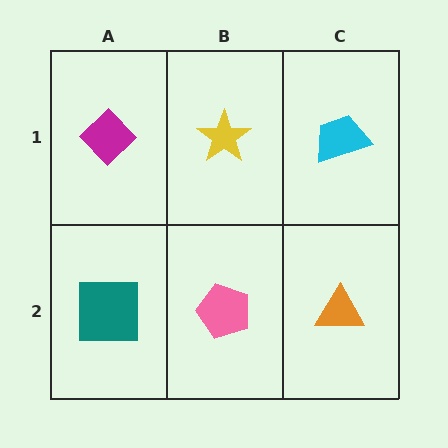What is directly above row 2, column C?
A cyan trapezoid.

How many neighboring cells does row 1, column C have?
2.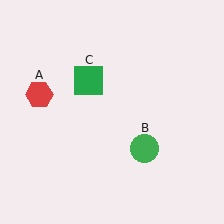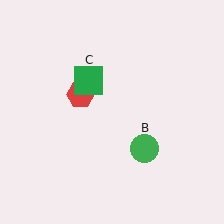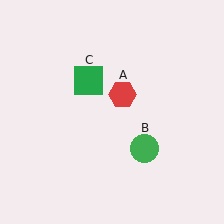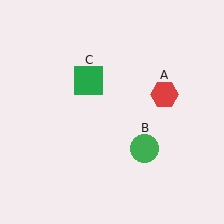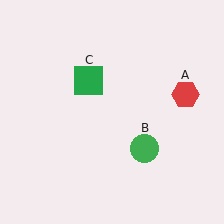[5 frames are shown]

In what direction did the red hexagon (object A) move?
The red hexagon (object A) moved right.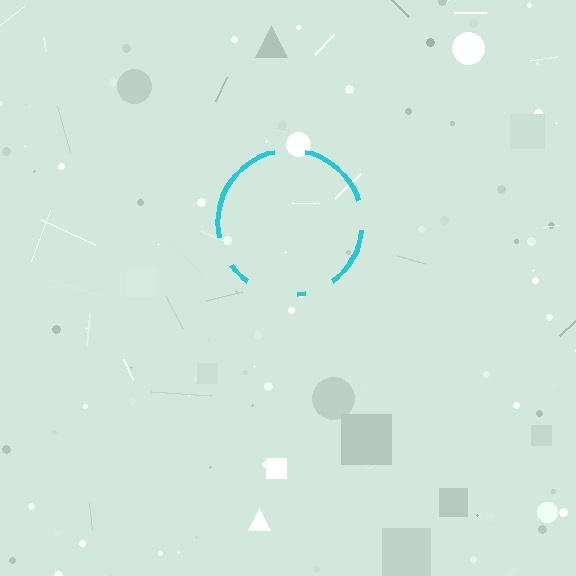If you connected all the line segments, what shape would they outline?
They would outline a circle.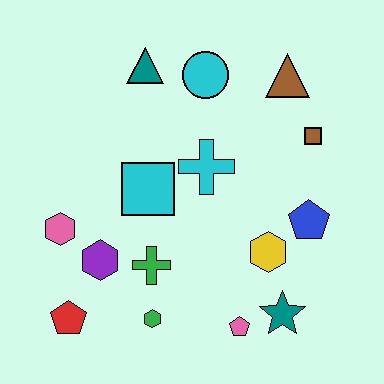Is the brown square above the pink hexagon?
Yes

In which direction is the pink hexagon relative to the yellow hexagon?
The pink hexagon is to the left of the yellow hexagon.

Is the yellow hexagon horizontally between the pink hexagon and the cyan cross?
No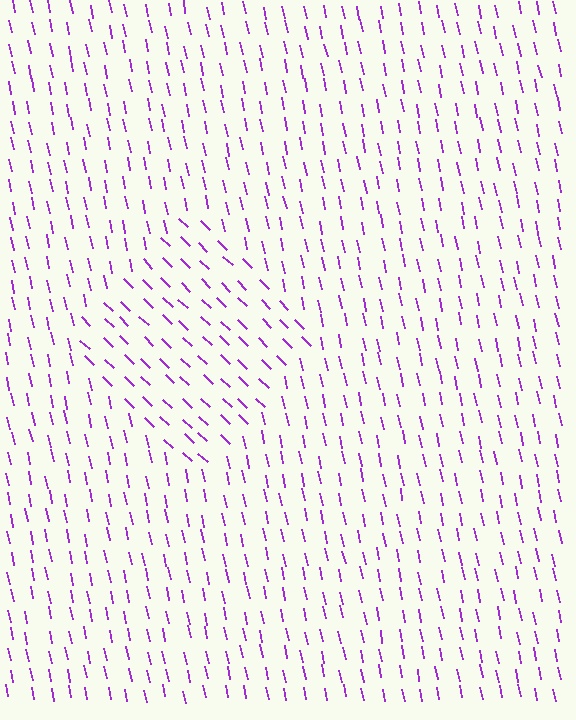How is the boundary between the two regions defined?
The boundary is defined purely by a change in line orientation (approximately 34 degrees difference). All lines are the same color and thickness.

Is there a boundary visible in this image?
Yes, there is a texture boundary formed by a change in line orientation.